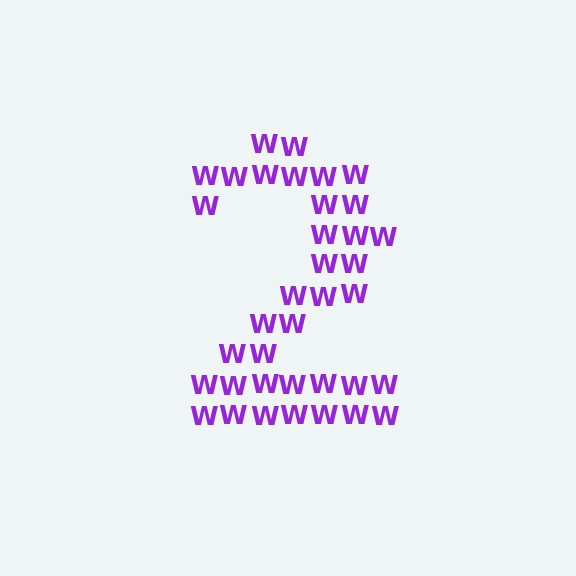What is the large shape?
The large shape is the digit 2.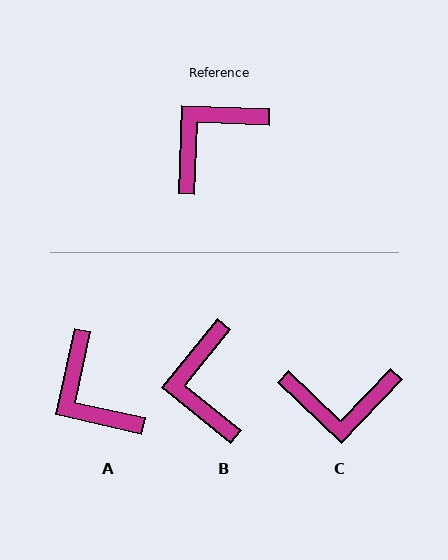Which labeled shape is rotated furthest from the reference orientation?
C, about 138 degrees away.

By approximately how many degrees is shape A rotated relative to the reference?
Approximately 80 degrees counter-clockwise.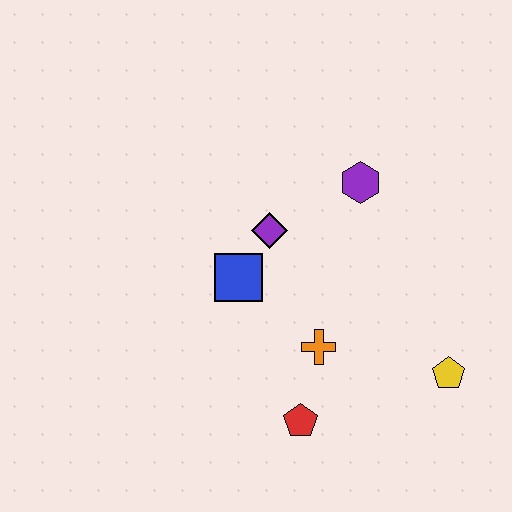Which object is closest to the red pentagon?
The orange cross is closest to the red pentagon.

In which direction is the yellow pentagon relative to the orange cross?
The yellow pentagon is to the right of the orange cross.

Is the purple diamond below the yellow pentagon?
No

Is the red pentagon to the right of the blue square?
Yes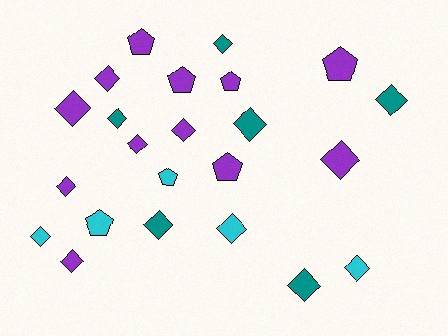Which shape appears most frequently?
Diamond, with 16 objects.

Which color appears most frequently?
Purple, with 12 objects.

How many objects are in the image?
There are 23 objects.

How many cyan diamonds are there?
There are 3 cyan diamonds.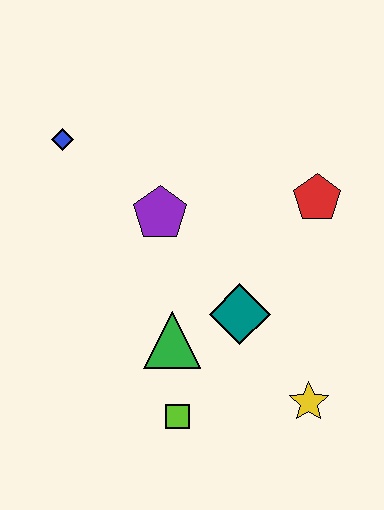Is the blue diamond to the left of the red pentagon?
Yes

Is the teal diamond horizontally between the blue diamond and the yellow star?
Yes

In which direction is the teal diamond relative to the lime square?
The teal diamond is above the lime square.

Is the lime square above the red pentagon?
No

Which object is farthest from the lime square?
The blue diamond is farthest from the lime square.